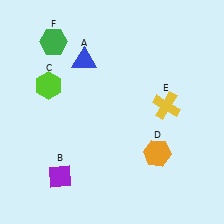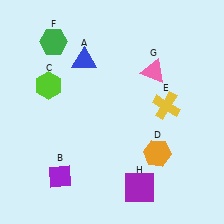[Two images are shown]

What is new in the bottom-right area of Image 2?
A purple square (H) was added in the bottom-right area of Image 2.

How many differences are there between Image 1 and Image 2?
There are 2 differences between the two images.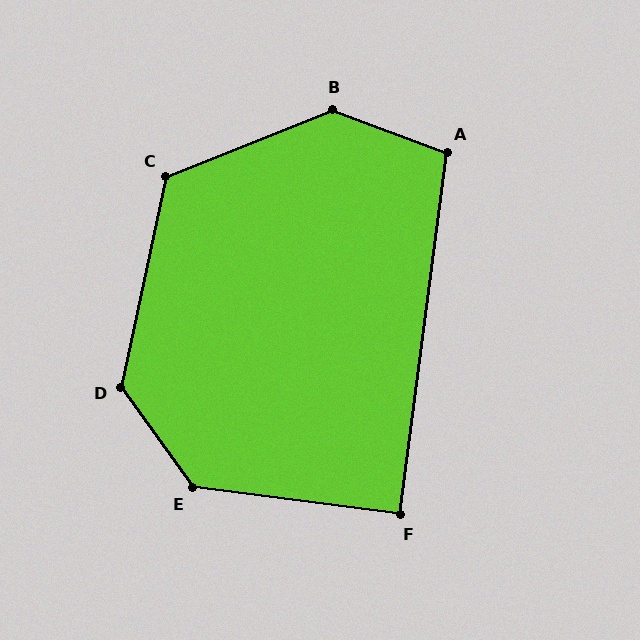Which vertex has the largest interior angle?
B, at approximately 138 degrees.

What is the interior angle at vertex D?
Approximately 132 degrees (obtuse).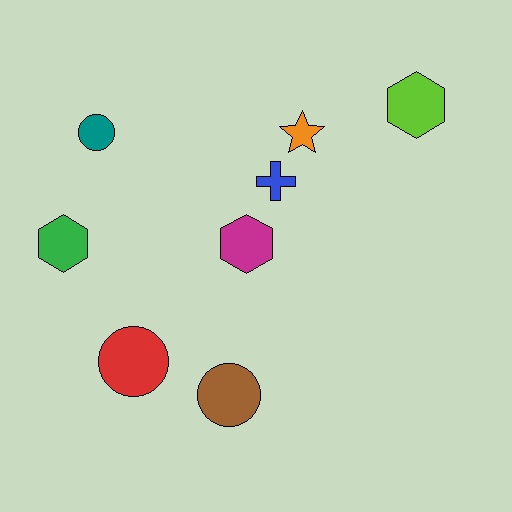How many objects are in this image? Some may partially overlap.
There are 8 objects.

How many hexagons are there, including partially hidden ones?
There are 3 hexagons.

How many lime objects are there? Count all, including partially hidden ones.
There is 1 lime object.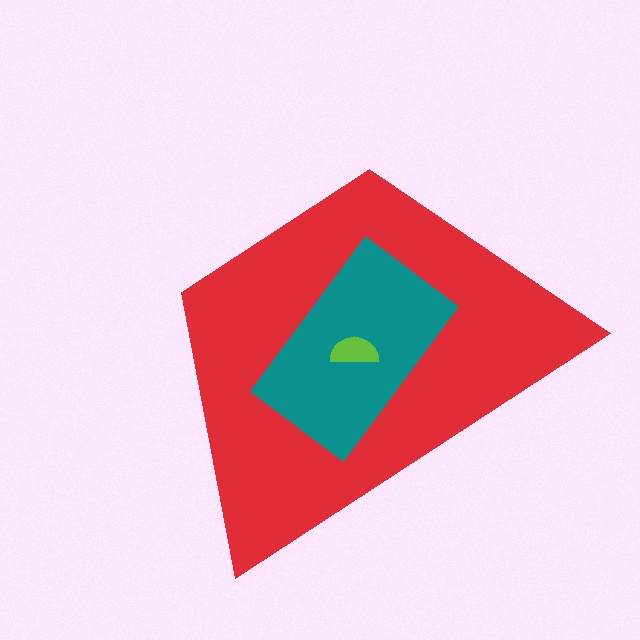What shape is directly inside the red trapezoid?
The teal rectangle.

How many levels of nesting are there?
3.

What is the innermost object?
The lime semicircle.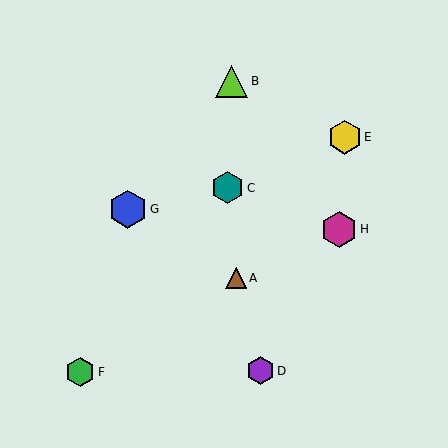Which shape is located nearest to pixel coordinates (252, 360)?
The purple hexagon (labeled D) at (260, 371) is nearest to that location.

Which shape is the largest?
The blue hexagon (labeled G) is the largest.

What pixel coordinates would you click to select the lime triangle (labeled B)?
Click at (232, 81) to select the lime triangle B.